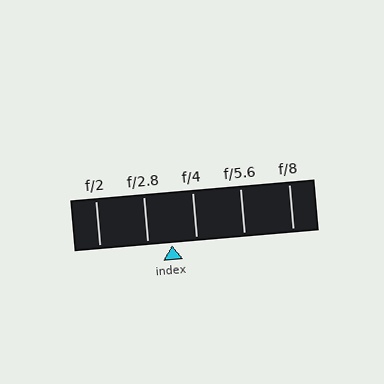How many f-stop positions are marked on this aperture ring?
There are 5 f-stop positions marked.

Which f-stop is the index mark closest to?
The index mark is closest to f/2.8.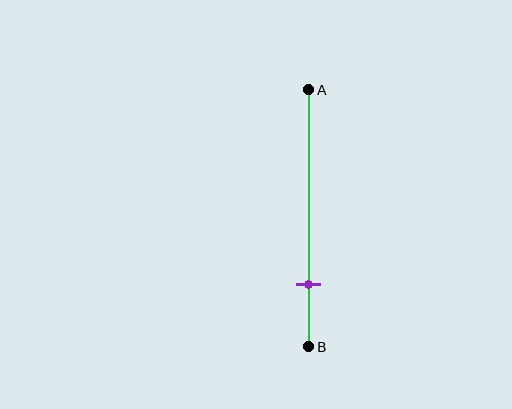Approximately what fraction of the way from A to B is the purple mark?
The purple mark is approximately 75% of the way from A to B.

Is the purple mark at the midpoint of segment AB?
No, the mark is at about 75% from A, not at the 50% midpoint.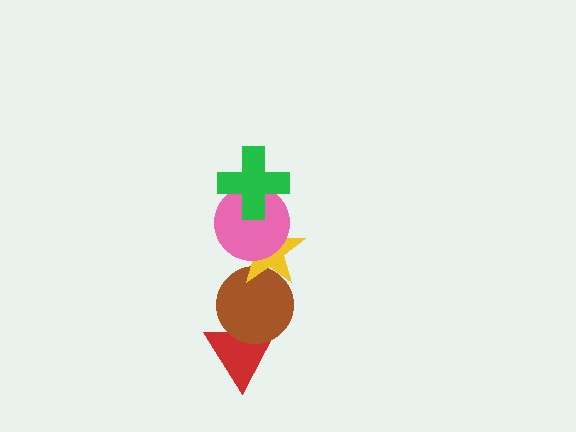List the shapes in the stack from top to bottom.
From top to bottom: the green cross, the pink circle, the yellow star, the brown circle, the red triangle.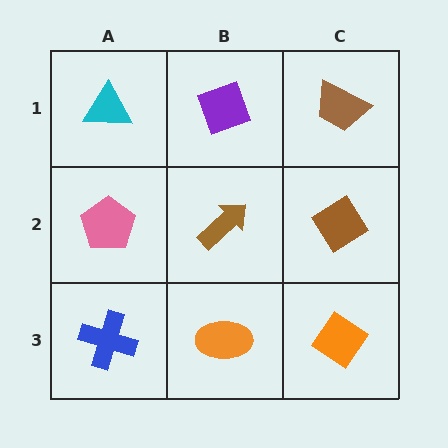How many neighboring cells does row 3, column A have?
2.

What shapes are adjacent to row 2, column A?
A cyan triangle (row 1, column A), a blue cross (row 3, column A), a brown arrow (row 2, column B).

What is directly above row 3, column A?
A pink pentagon.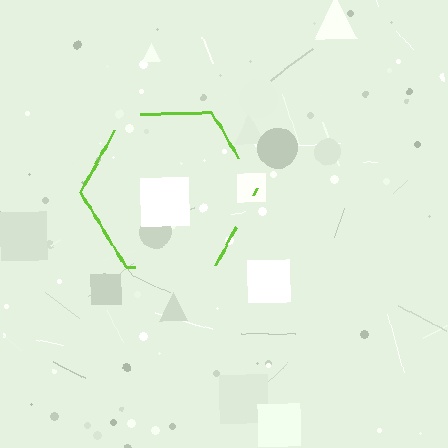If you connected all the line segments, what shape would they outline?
They would outline a hexagon.